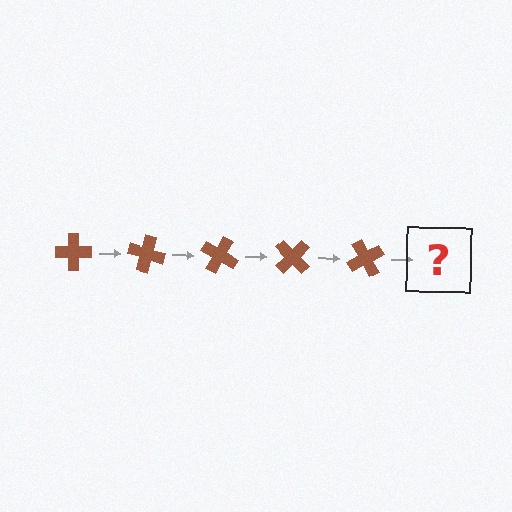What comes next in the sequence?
The next element should be a brown cross rotated 75 degrees.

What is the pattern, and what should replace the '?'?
The pattern is that the cross rotates 15 degrees each step. The '?' should be a brown cross rotated 75 degrees.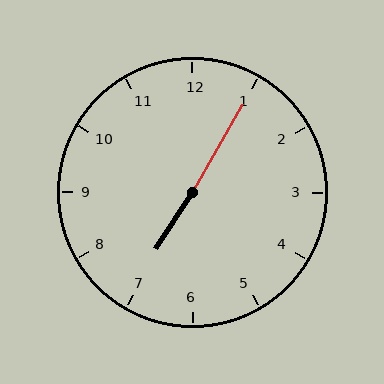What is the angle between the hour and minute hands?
Approximately 178 degrees.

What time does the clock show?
7:05.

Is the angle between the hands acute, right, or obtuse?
It is obtuse.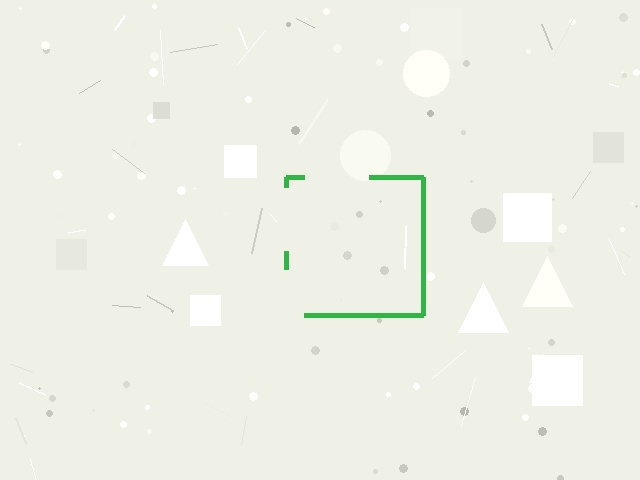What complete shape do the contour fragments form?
The contour fragments form a square.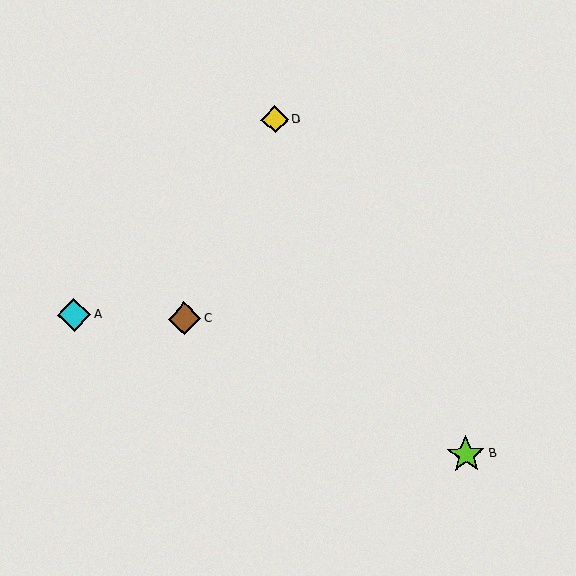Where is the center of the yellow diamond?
The center of the yellow diamond is at (275, 120).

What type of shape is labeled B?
Shape B is a lime star.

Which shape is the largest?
The lime star (labeled B) is the largest.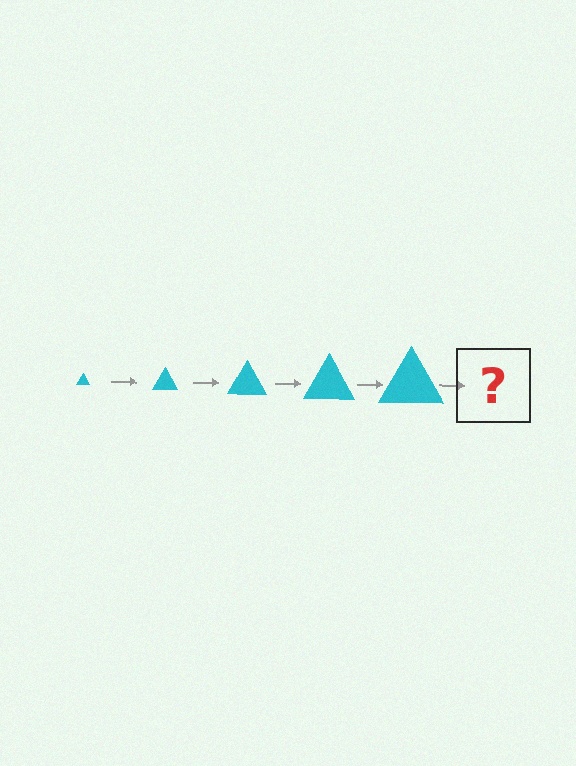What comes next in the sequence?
The next element should be a cyan triangle, larger than the previous one.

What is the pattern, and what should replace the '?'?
The pattern is that the triangle gets progressively larger each step. The '?' should be a cyan triangle, larger than the previous one.